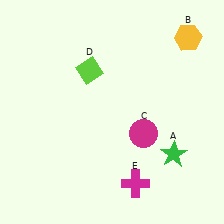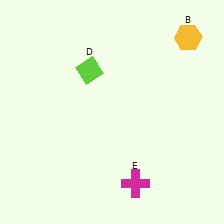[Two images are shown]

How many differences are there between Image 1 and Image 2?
There are 2 differences between the two images.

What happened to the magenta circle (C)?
The magenta circle (C) was removed in Image 2. It was in the bottom-right area of Image 1.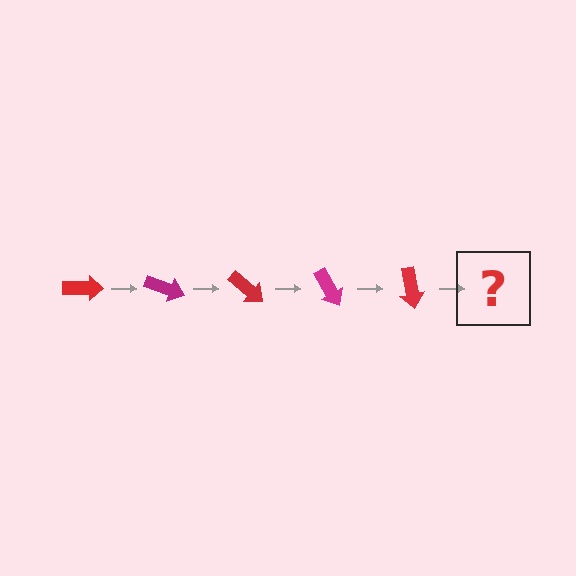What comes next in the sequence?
The next element should be a magenta arrow, rotated 100 degrees from the start.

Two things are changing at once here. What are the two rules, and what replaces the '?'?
The two rules are that it rotates 20 degrees each step and the color cycles through red and magenta. The '?' should be a magenta arrow, rotated 100 degrees from the start.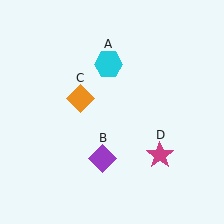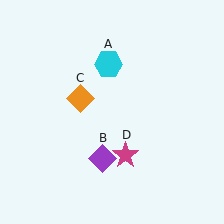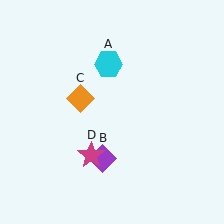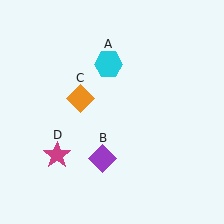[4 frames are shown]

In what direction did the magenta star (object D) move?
The magenta star (object D) moved left.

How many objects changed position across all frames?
1 object changed position: magenta star (object D).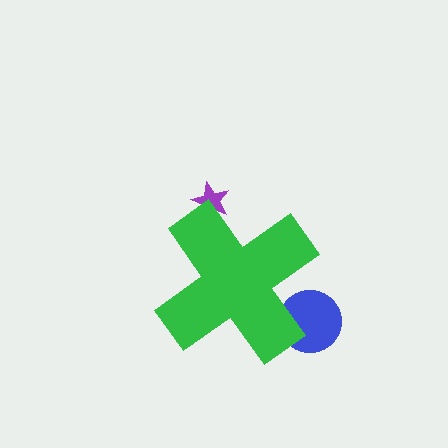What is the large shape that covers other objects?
A green cross.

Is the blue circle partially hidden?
Yes, the blue circle is partially hidden behind the green cross.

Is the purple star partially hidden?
Yes, the purple star is partially hidden behind the green cross.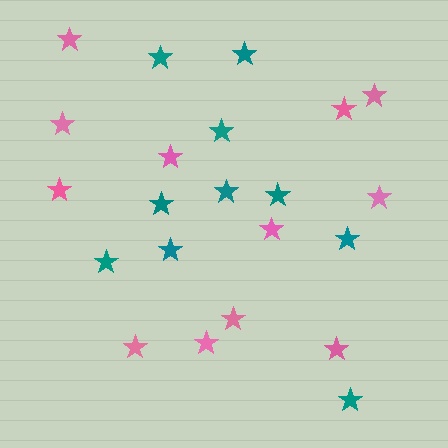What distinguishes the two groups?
There are 2 groups: one group of pink stars (12) and one group of teal stars (10).